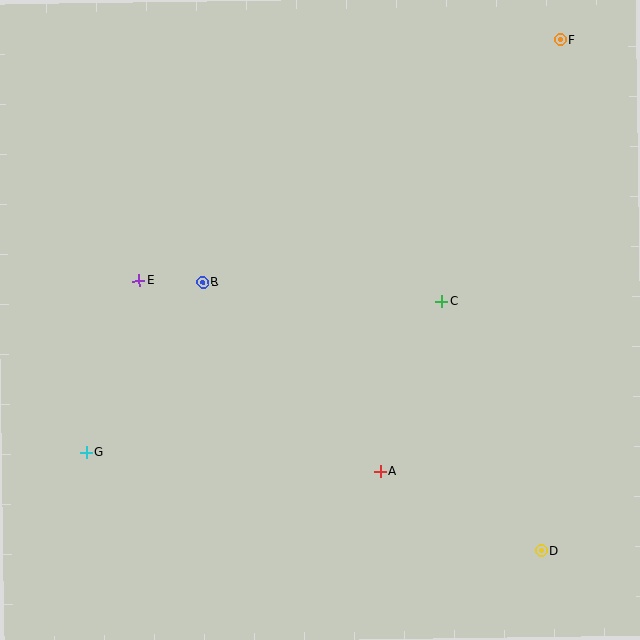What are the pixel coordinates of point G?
Point G is at (86, 452).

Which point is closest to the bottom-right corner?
Point D is closest to the bottom-right corner.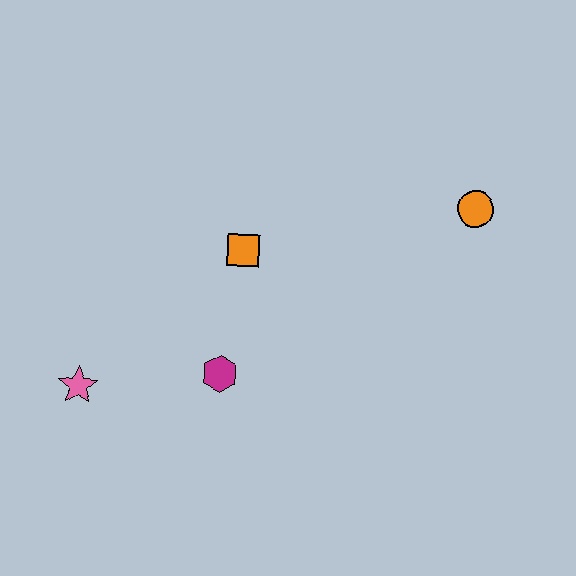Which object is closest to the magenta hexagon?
The orange square is closest to the magenta hexagon.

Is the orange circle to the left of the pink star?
No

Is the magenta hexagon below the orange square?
Yes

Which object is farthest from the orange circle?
The pink star is farthest from the orange circle.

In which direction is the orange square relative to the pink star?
The orange square is to the right of the pink star.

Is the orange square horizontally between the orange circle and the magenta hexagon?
Yes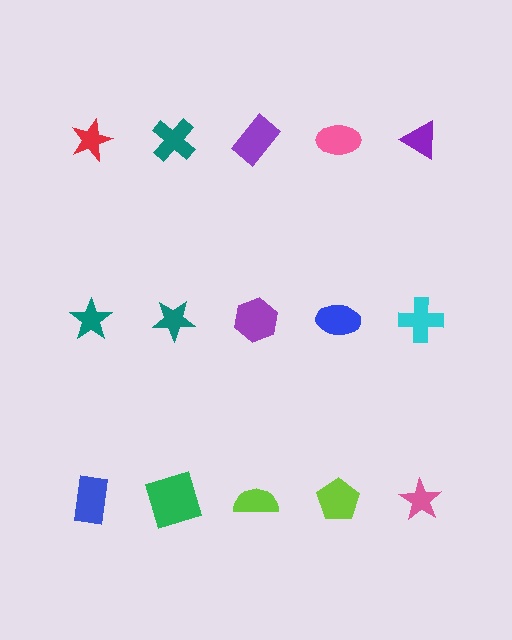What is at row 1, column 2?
A teal cross.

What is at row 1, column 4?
A pink ellipse.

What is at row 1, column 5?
A purple triangle.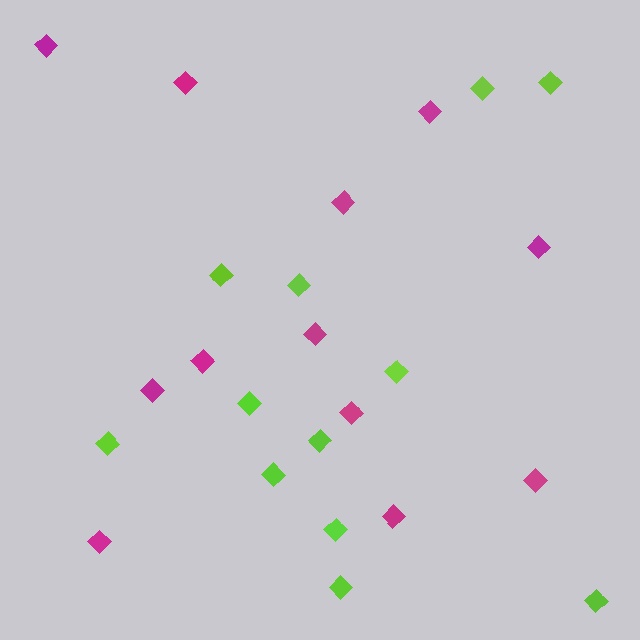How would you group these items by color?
There are 2 groups: one group of magenta diamonds (12) and one group of lime diamonds (12).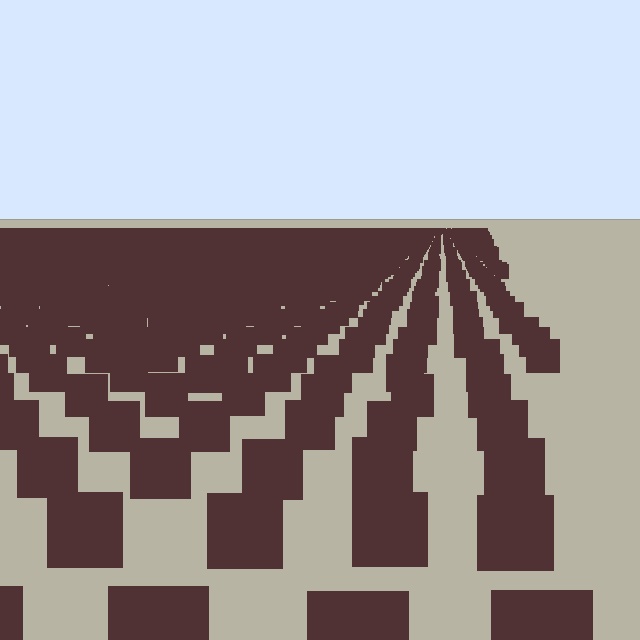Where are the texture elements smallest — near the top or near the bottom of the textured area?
Near the top.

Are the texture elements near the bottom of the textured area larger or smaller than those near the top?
Larger. Near the bottom, elements are closer to the viewer and appear at a bigger on-screen size.